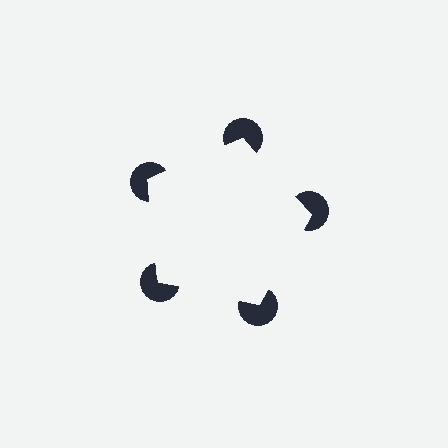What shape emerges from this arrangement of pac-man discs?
An illusory pentagon — its edges are inferred from the aligned wedge cuts in the pac-man discs, not physically drawn.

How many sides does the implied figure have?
5 sides.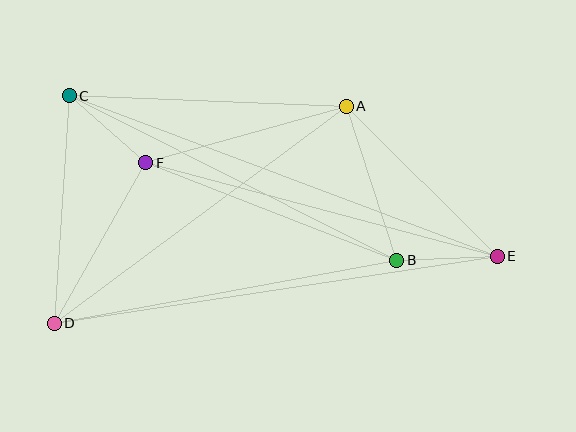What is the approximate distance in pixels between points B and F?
The distance between B and F is approximately 269 pixels.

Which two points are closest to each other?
Points B and E are closest to each other.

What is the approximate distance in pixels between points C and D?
The distance between C and D is approximately 228 pixels.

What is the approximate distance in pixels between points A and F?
The distance between A and F is approximately 208 pixels.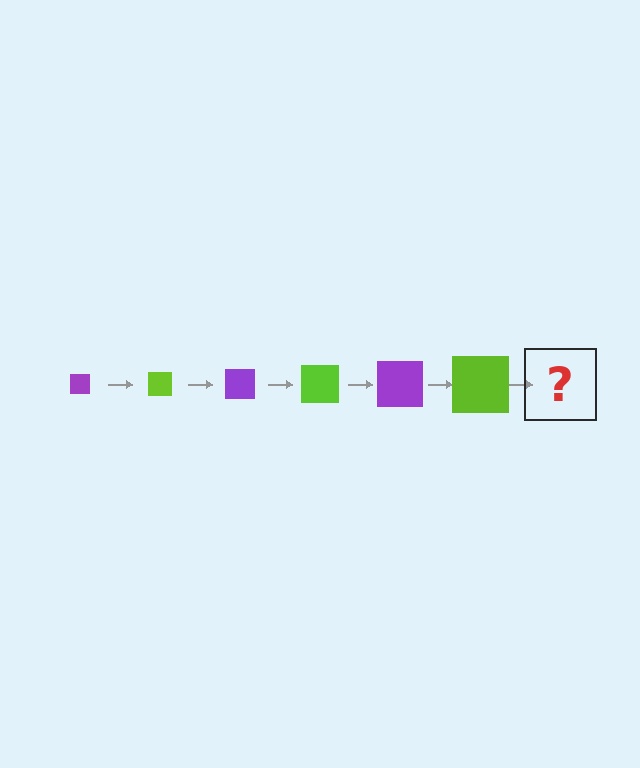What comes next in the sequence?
The next element should be a purple square, larger than the previous one.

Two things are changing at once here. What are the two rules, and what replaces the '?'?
The two rules are that the square grows larger each step and the color cycles through purple and lime. The '?' should be a purple square, larger than the previous one.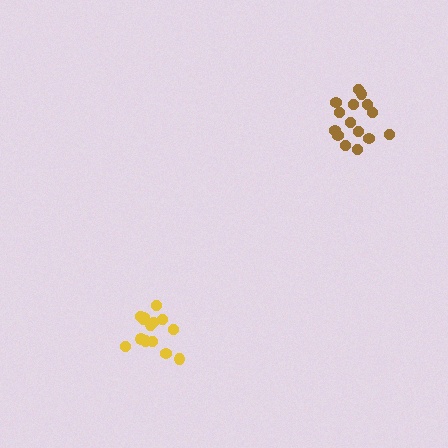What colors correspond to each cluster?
The clusters are colored: yellow, brown.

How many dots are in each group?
Group 1: 14 dots, Group 2: 15 dots (29 total).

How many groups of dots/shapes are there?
There are 2 groups.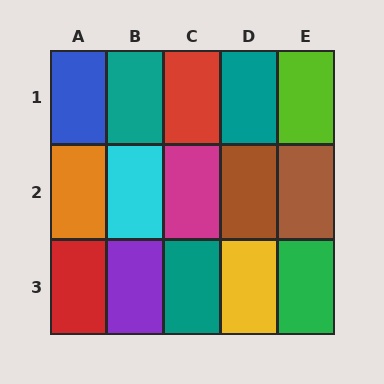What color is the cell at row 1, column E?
Lime.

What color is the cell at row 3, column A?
Red.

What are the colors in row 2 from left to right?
Orange, cyan, magenta, brown, brown.